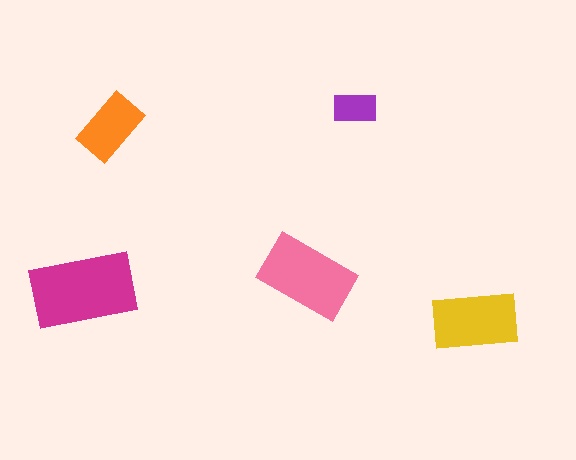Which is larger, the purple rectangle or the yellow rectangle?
The yellow one.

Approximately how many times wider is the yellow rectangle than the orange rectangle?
About 1.5 times wider.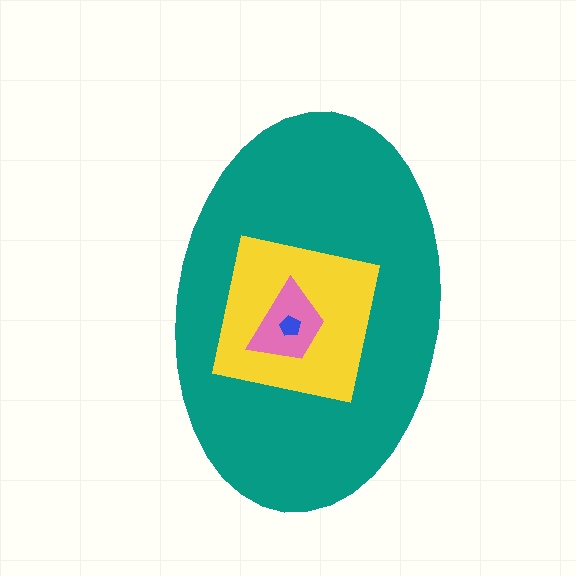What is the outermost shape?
The teal ellipse.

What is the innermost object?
The blue pentagon.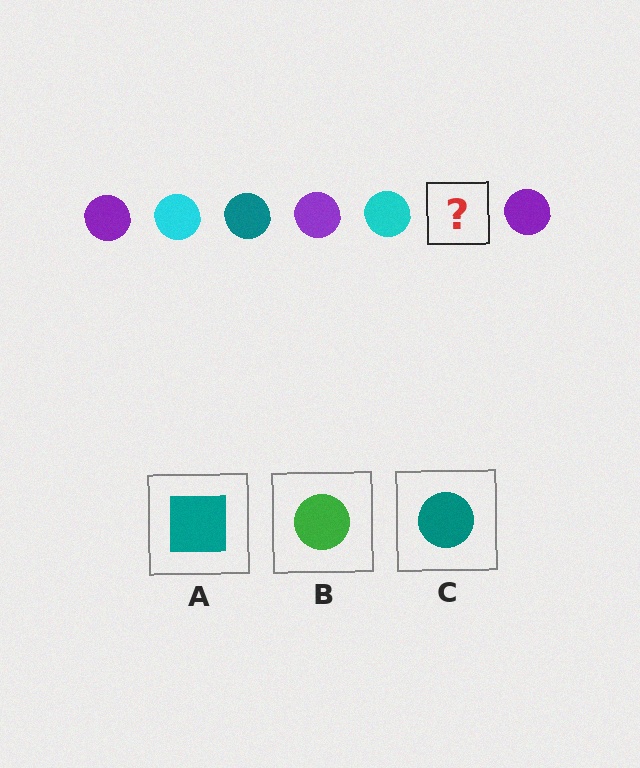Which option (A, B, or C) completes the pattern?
C.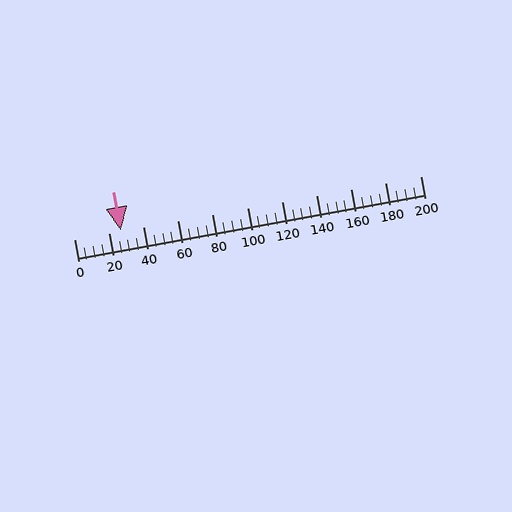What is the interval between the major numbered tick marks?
The major tick marks are spaced 20 units apart.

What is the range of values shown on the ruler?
The ruler shows values from 0 to 200.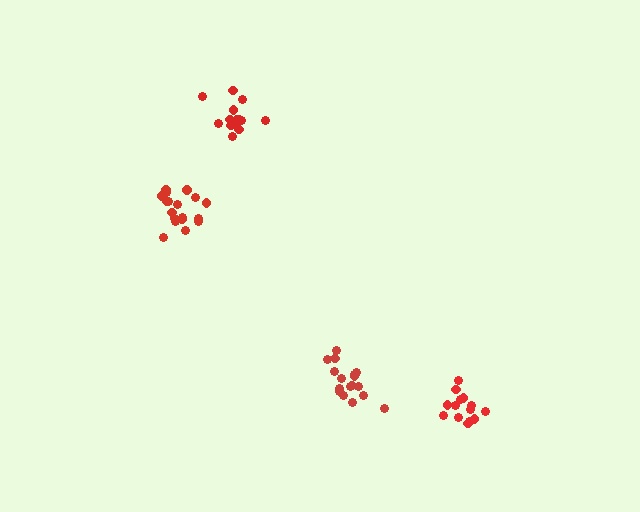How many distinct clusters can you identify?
There are 4 distinct clusters.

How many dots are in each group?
Group 1: 14 dots, Group 2: 17 dots, Group 3: 18 dots, Group 4: 14 dots (63 total).